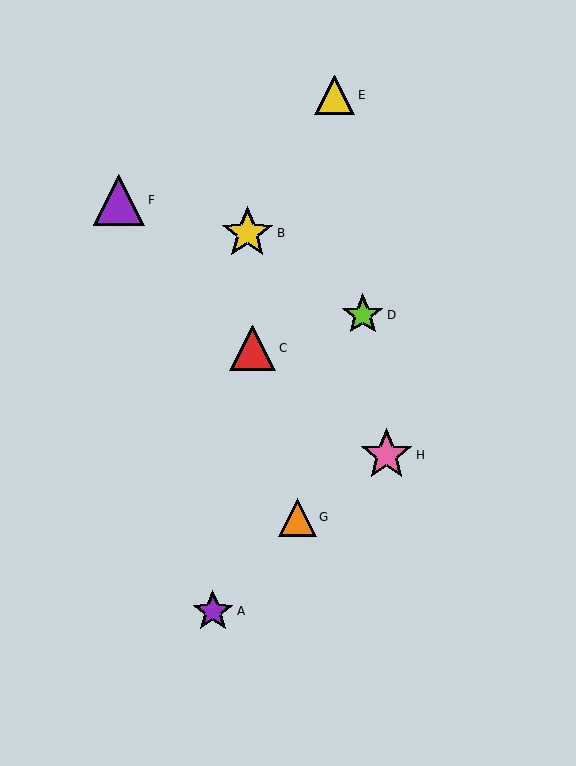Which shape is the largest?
The pink star (labeled H) is the largest.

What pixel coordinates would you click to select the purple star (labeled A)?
Click at (213, 611) to select the purple star A.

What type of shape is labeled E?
Shape E is a yellow triangle.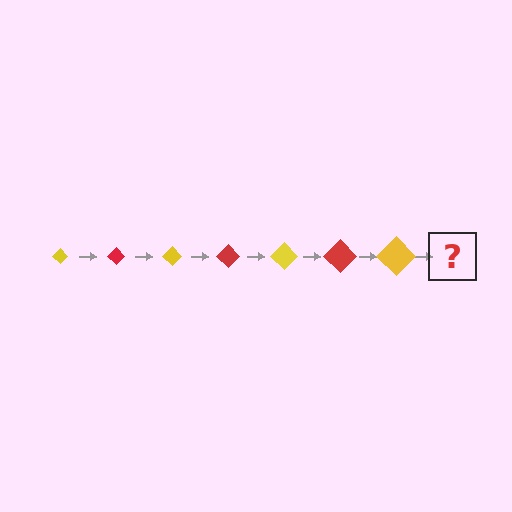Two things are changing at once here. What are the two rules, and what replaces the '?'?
The two rules are that the diamond grows larger each step and the color cycles through yellow and red. The '?' should be a red diamond, larger than the previous one.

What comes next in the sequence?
The next element should be a red diamond, larger than the previous one.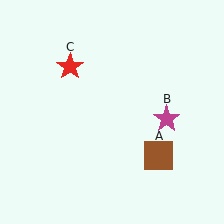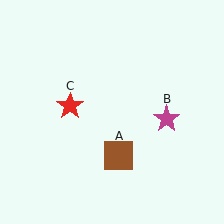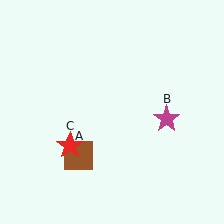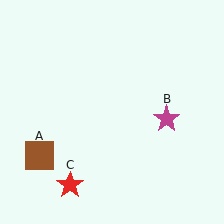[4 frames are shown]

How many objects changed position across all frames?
2 objects changed position: brown square (object A), red star (object C).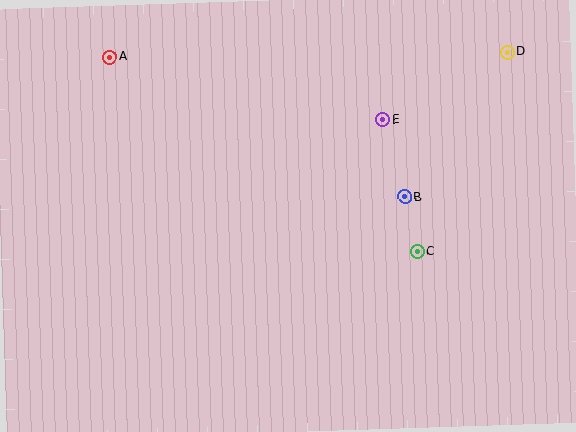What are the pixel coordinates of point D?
Point D is at (507, 52).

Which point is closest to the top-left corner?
Point A is closest to the top-left corner.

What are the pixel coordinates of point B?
Point B is at (405, 197).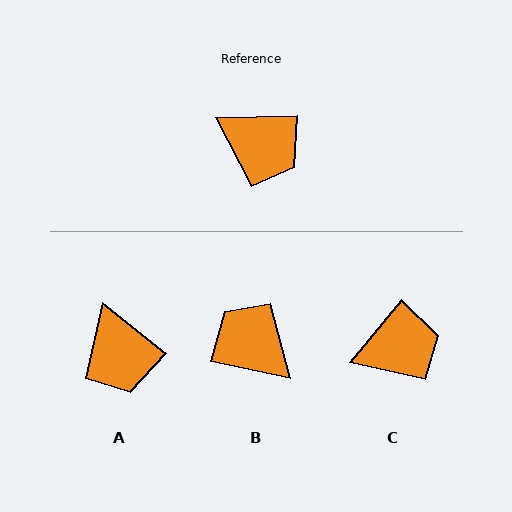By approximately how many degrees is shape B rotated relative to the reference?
Approximately 167 degrees counter-clockwise.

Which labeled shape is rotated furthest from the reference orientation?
B, about 167 degrees away.